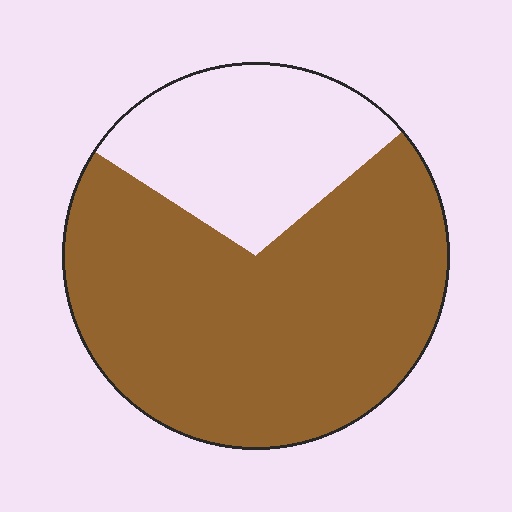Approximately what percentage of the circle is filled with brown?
Approximately 70%.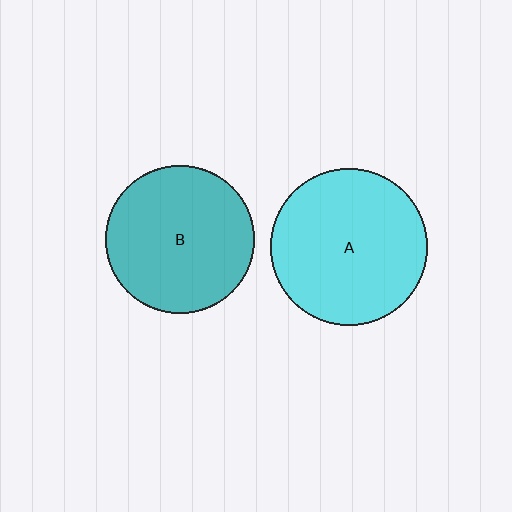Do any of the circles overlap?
No, none of the circles overlap.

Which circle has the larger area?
Circle A (cyan).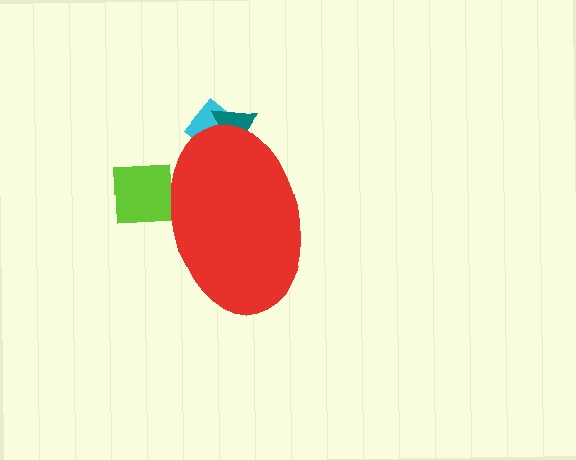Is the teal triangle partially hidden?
Yes, the teal triangle is partially hidden behind the red ellipse.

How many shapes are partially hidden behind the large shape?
3 shapes are partially hidden.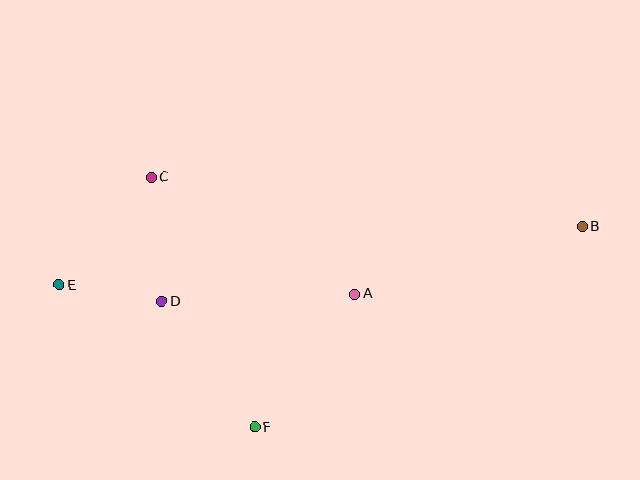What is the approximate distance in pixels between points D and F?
The distance between D and F is approximately 156 pixels.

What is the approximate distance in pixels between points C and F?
The distance between C and F is approximately 271 pixels.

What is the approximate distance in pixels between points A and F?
The distance between A and F is approximately 166 pixels.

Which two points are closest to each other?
Points D and E are closest to each other.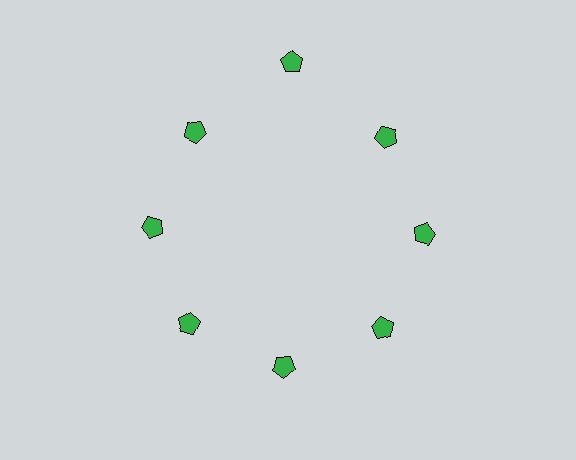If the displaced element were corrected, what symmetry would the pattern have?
It would have 8-fold rotational symmetry — the pattern would map onto itself every 45 degrees.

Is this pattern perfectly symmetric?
No. The 8 green pentagons are arranged in a ring, but one element near the 12 o'clock position is pushed outward from the center, breaking the 8-fold rotational symmetry.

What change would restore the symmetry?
The symmetry would be restored by moving it inward, back onto the ring so that all 8 pentagons sit at equal angles and equal distance from the center.